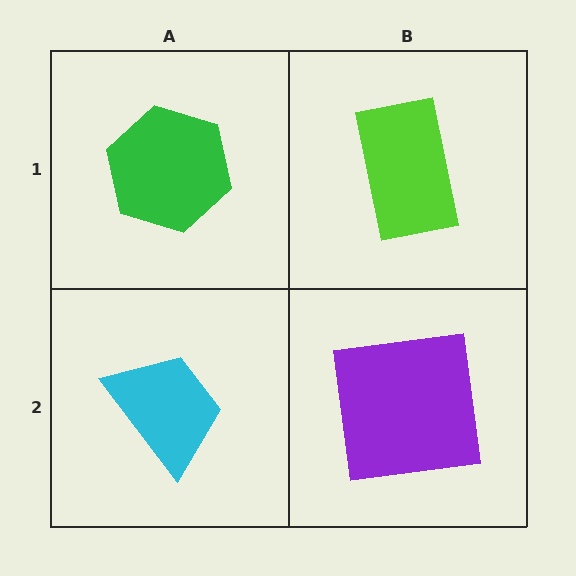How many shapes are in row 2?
2 shapes.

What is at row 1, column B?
A lime rectangle.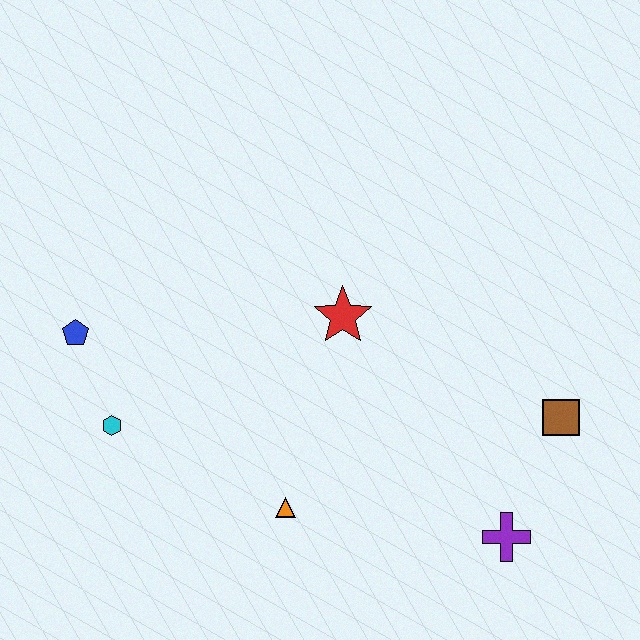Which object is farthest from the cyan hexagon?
The brown square is farthest from the cyan hexagon.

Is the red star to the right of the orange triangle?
Yes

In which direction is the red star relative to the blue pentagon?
The red star is to the right of the blue pentagon.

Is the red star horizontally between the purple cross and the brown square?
No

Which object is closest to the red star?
The orange triangle is closest to the red star.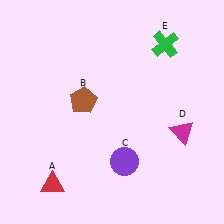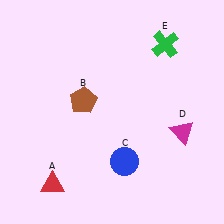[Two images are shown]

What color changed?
The circle (C) changed from purple in Image 1 to blue in Image 2.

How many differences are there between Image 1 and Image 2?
There is 1 difference between the two images.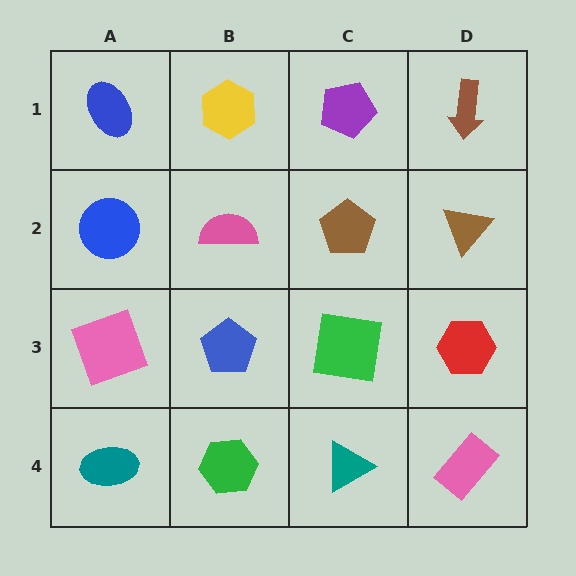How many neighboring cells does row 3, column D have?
3.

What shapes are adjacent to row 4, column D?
A red hexagon (row 3, column D), a teal triangle (row 4, column C).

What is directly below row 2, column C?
A green square.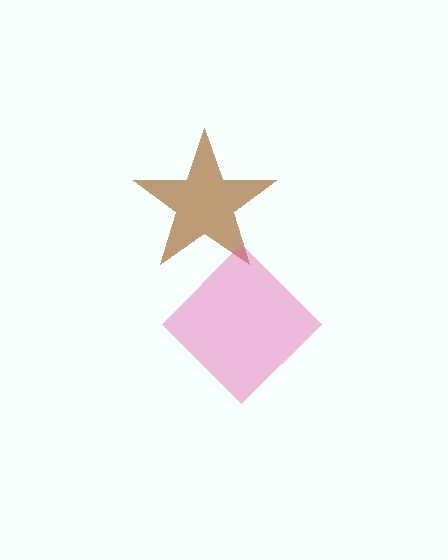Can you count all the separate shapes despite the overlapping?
Yes, there are 2 separate shapes.